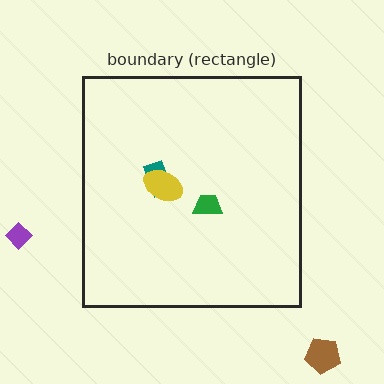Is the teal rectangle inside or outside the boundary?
Inside.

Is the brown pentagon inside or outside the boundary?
Outside.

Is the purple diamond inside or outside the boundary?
Outside.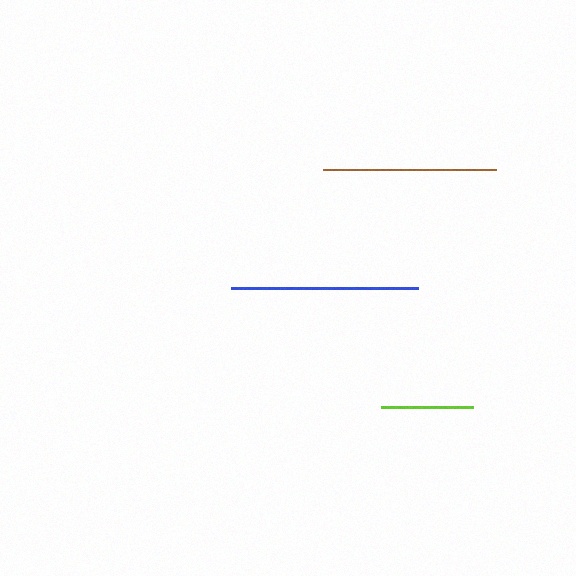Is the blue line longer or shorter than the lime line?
The blue line is longer than the lime line.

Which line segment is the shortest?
The lime line is the shortest at approximately 92 pixels.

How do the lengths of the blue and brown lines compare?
The blue and brown lines are approximately the same length.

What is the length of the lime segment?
The lime segment is approximately 92 pixels long.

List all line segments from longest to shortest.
From longest to shortest: blue, brown, lime.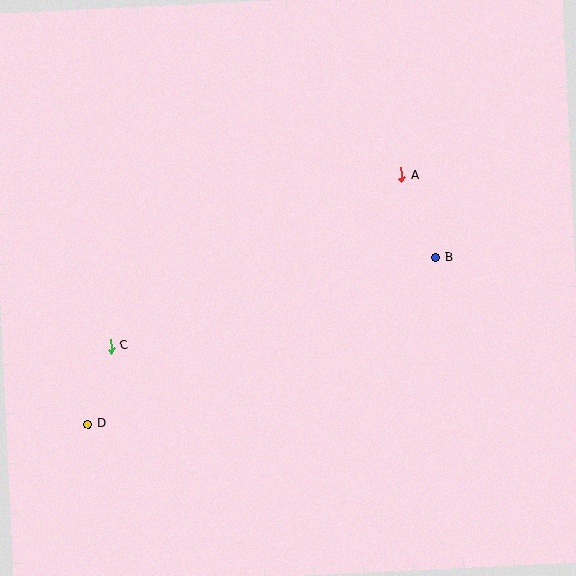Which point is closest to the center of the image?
Point B at (435, 258) is closest to the center.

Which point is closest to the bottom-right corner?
Point B is closest to the bottom-right corner.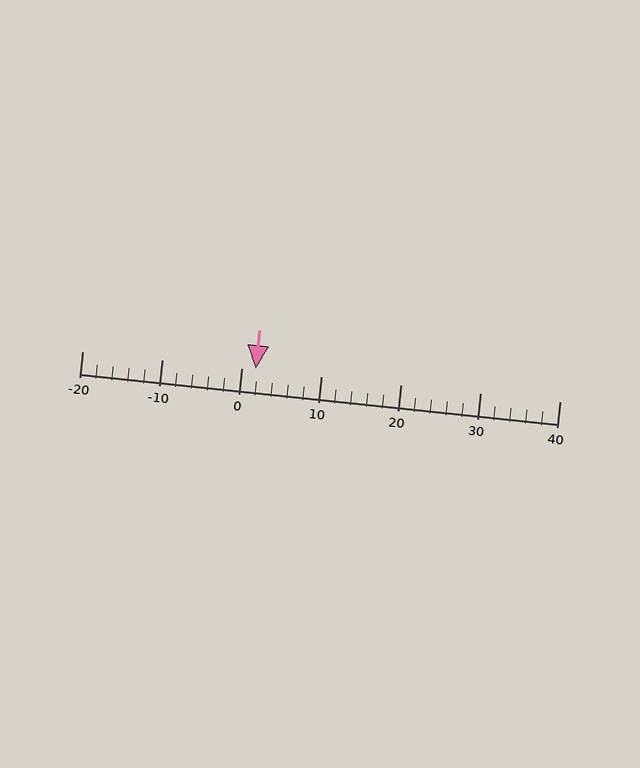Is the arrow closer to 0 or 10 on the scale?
The arrow is closer to 0.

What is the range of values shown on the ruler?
The ruler shows values from -20 to 40.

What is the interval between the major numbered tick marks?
The major tick marks are spaced 10 units apart.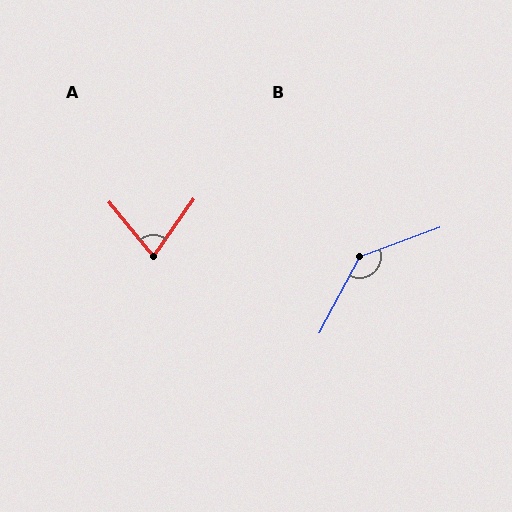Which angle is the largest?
B, at approximately 138 degrees.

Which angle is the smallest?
A, at approximately 75 degrees.